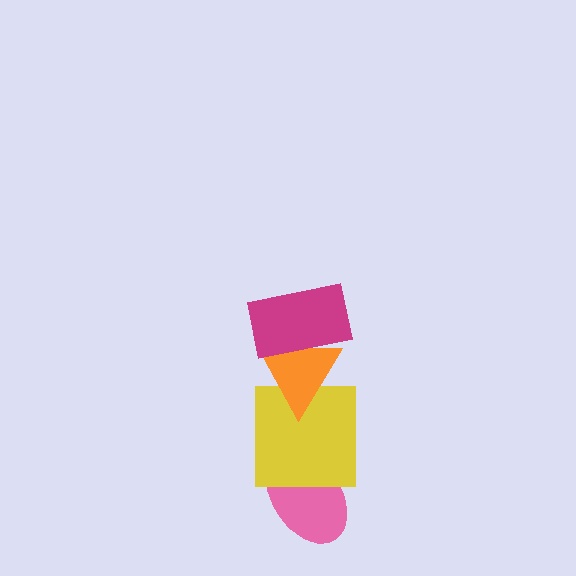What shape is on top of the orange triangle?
The magenta rectangle is on top of the orange triangle.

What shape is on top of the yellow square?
The orange triangle is on top of the yellow square.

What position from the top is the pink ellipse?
The pink ellipse is 4th from the top.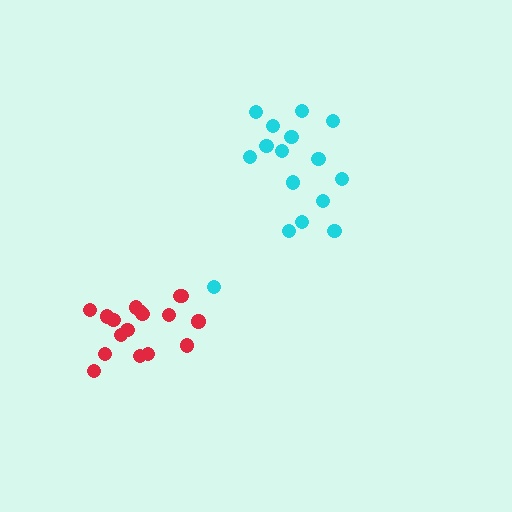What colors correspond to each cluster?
The clusters are colored: red, cyan.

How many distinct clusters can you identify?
There are 2 distinct clusters.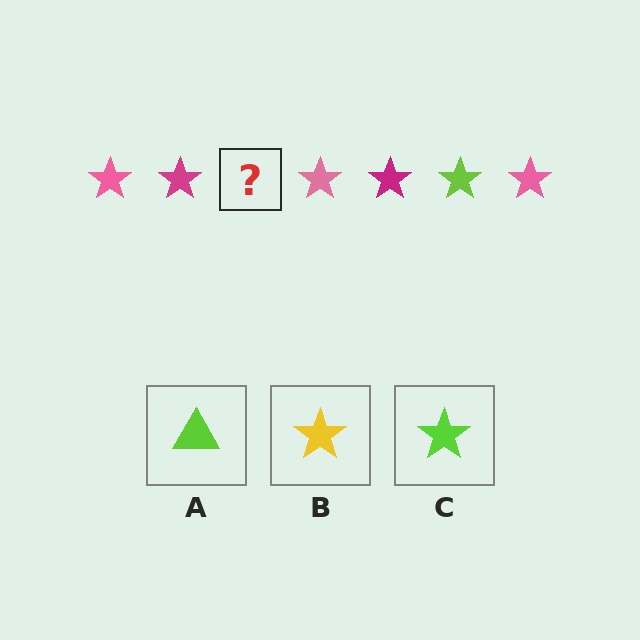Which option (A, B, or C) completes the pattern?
C.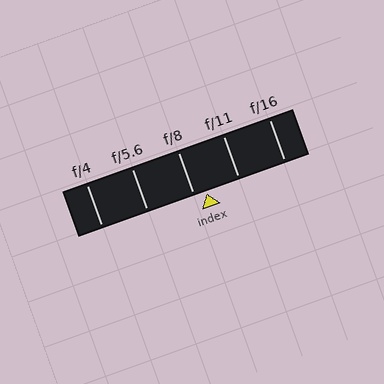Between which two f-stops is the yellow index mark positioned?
The index mark is between f/8 and f/11.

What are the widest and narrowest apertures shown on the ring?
The widest aperture shown is f/4 and the narrowest is f/16.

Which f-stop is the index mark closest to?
The index mark is closest to f/8.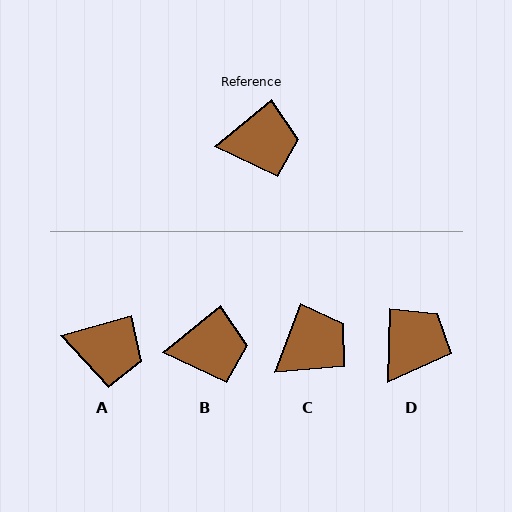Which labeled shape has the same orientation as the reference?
B.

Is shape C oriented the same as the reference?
No, it is off by about 30 degrees.